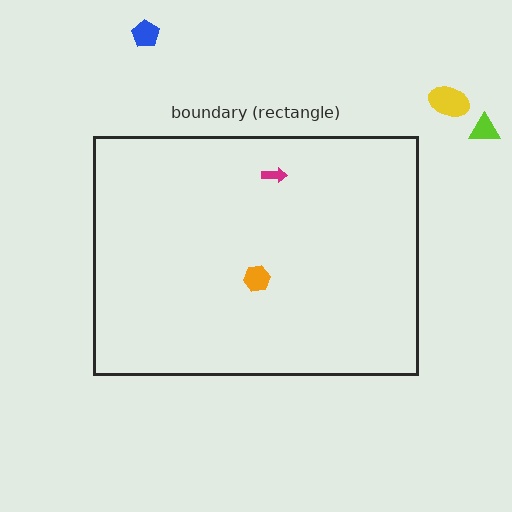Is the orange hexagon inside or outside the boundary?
Inside.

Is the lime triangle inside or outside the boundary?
Outside.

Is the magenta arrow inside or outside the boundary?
Inside.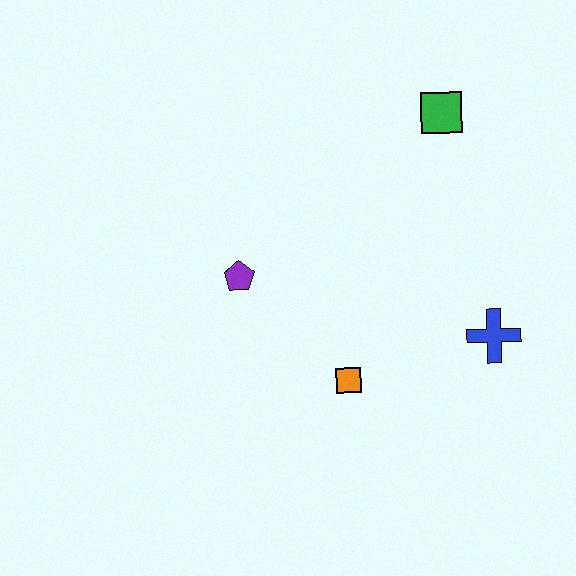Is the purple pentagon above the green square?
No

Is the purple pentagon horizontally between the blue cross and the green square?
No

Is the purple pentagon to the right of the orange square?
No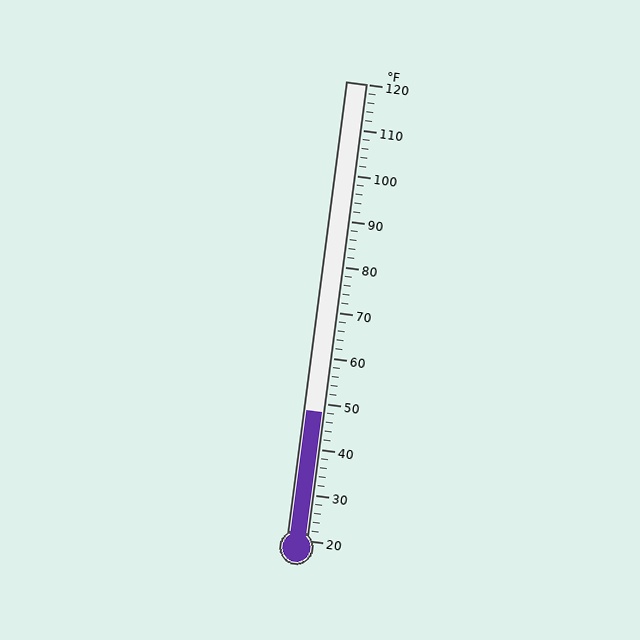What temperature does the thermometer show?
The thermometer shows approximately 48°F.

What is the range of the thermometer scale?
The thermometer scale ranges from 20°F to 120°F.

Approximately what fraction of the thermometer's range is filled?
The thermometer is filled to approximately 30% of its range.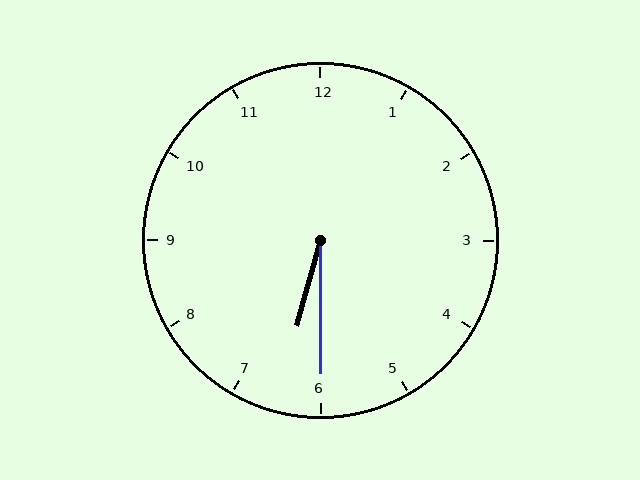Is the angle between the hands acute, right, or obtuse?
It is acute.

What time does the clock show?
6:30.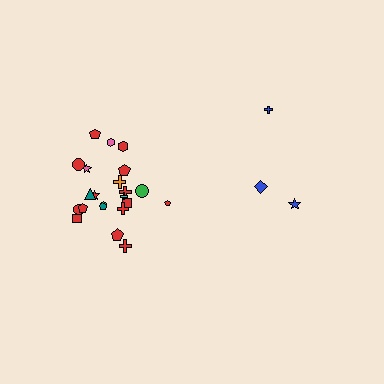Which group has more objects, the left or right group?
The left group.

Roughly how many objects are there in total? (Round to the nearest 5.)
Roughly 25 objects in total.